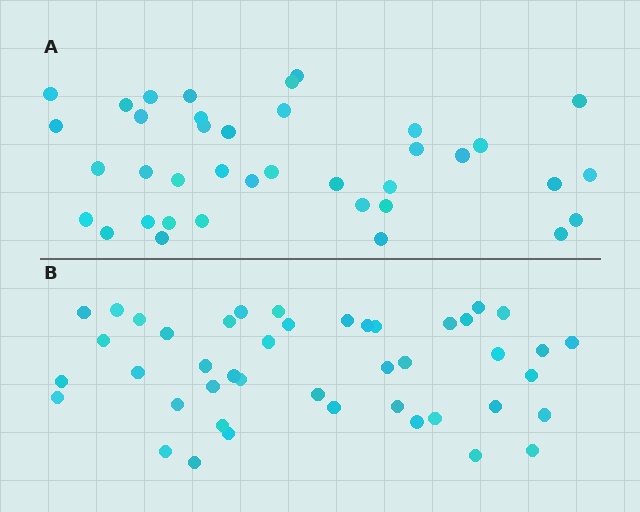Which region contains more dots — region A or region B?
Region B (the bottom region) has more dots.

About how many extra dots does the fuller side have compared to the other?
Region B has about 6 more dots than region A.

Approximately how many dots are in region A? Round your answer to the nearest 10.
About 40 dots. (The exact count is 38, which rounds to 40.)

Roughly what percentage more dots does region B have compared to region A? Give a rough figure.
About 15% more.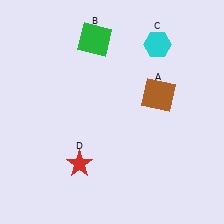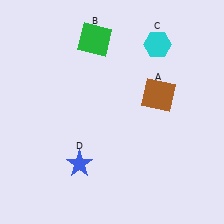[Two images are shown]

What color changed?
The star (D) changed from red in Image 1 to blue in Image 2.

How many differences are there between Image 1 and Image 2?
There is 1 difference between the two images.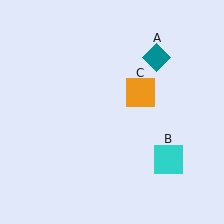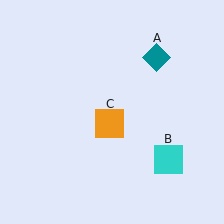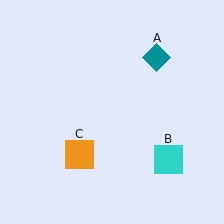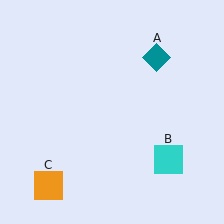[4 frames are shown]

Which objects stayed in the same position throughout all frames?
Teal diamond (object A) and cyan square (object B) remained stationary.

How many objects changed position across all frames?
1 object changed position: orange square (object C).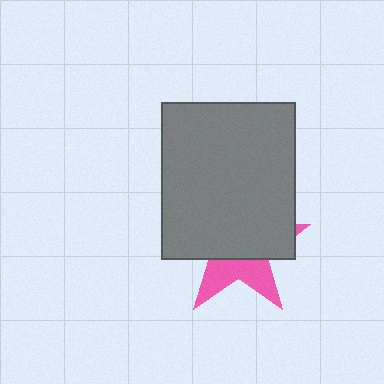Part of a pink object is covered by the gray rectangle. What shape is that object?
It is a star.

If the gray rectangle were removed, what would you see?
You would see the complete pink star.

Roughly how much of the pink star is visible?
A small part of it is visible (roughly 36%).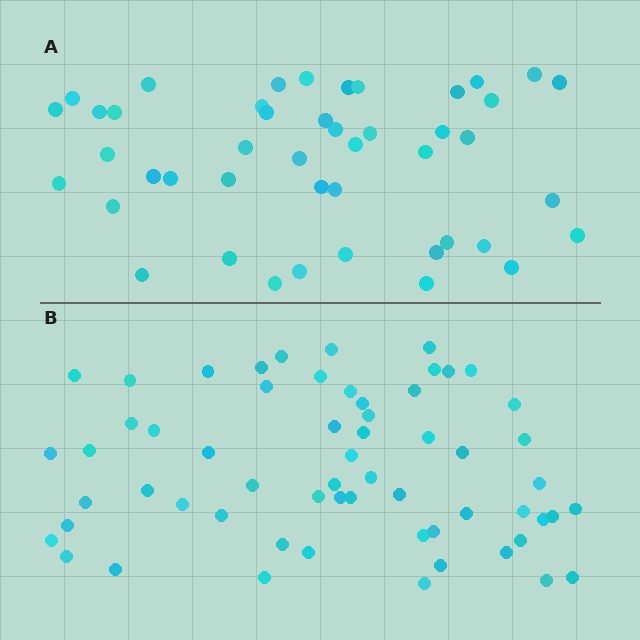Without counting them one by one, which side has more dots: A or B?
Region B (the bottom region) has more dots.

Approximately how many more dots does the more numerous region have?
Region B has approximately 15 more dots than region A.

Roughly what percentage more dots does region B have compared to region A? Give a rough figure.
About 35% more.